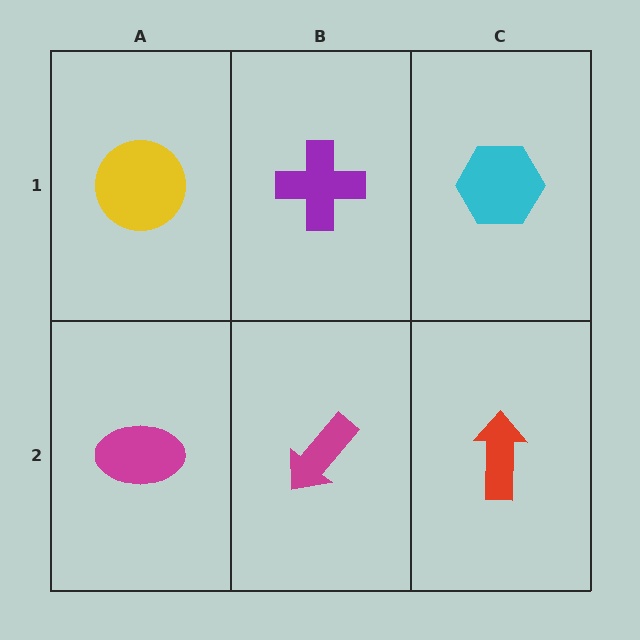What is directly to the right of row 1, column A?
A purple cross.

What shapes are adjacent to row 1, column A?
A magenta ellipse (row 2, column A), a purple cross (row 1, column B).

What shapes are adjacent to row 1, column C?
A red arrow (row 2, column C), a purple cross (row 1, column B).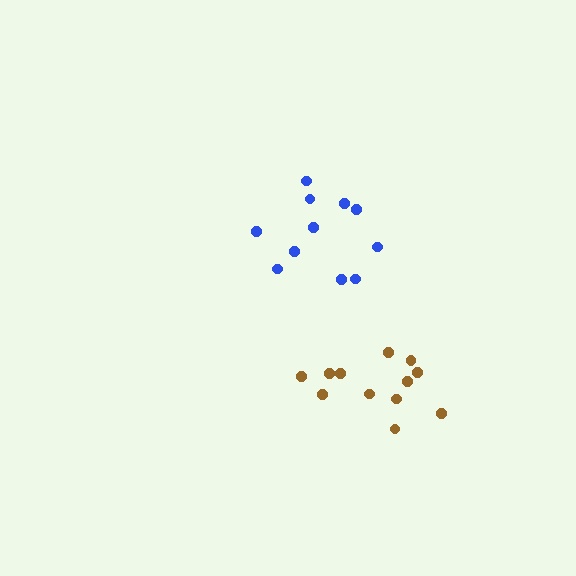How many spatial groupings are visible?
There are 2 spatial groupings.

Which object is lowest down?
The brown cluster is bottommost.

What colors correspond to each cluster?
The clusters are colored: brown, blue.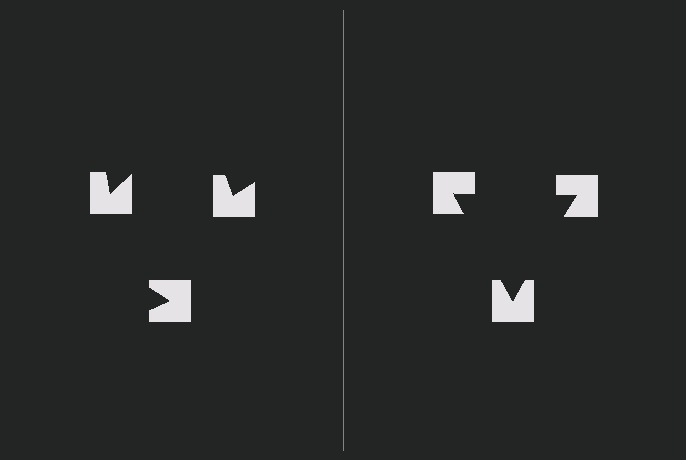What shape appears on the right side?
An illusory triangle.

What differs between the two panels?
The notched squares are positioned identically on both sides; only the wedge orientations differ. On the right they align to a triangle; on the left they are misaligned.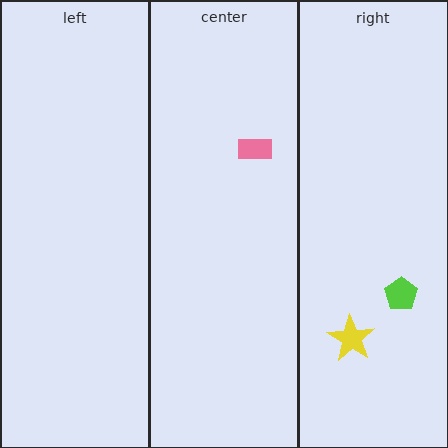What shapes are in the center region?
The pink rectangle.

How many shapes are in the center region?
1.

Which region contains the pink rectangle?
The center region.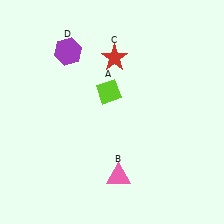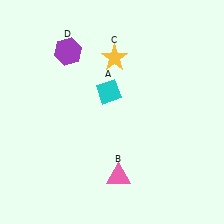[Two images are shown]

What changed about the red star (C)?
In Image 1, C is red. In Image 2, it changed to yellow.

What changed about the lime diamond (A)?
In Image 1, A is lime. In Image 2, it changed to cyan.